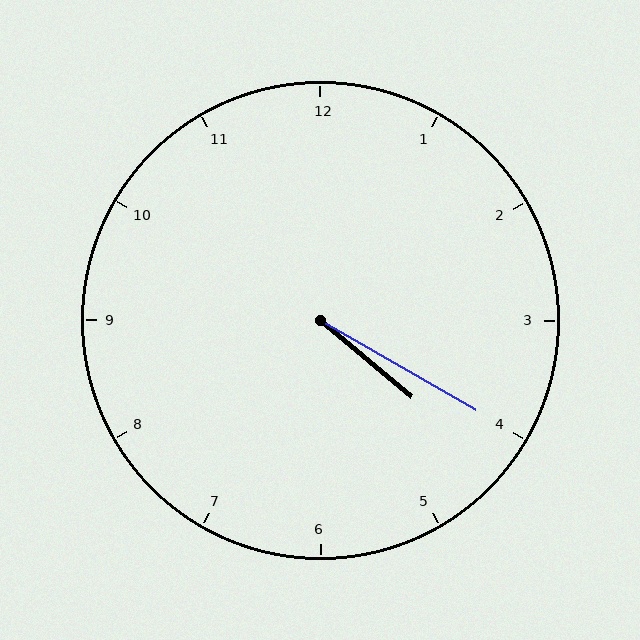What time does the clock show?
4:20.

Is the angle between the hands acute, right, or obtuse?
It is acute.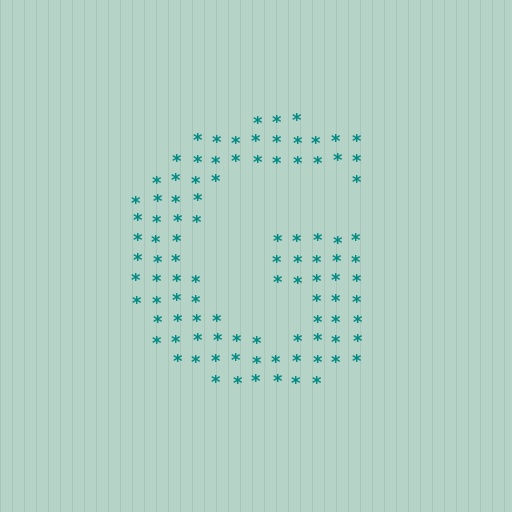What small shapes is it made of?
It is made of small asterisks.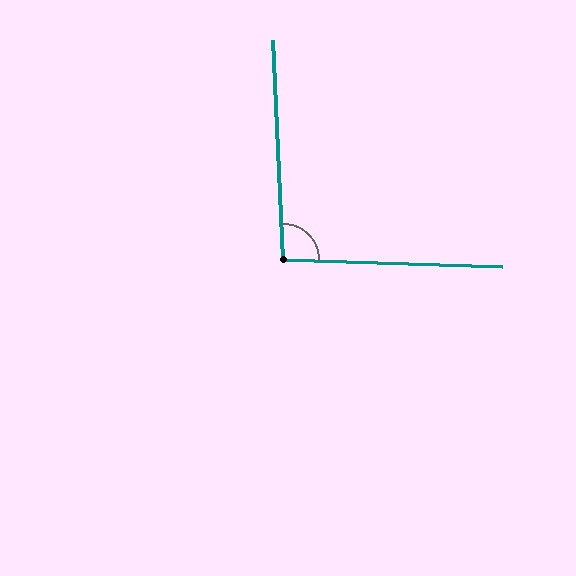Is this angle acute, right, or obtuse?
It is approximately a right angle.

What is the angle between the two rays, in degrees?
Approximately 94 degrees.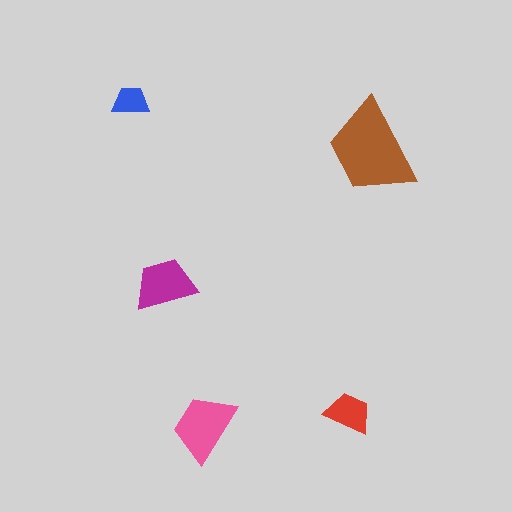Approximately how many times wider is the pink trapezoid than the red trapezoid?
About 1.5 times wider.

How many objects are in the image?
There are 5 objects in the image.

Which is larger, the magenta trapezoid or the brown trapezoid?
The brown one.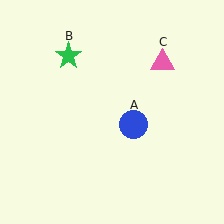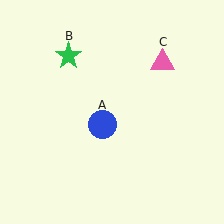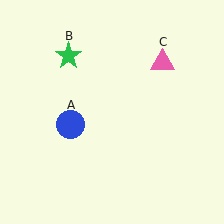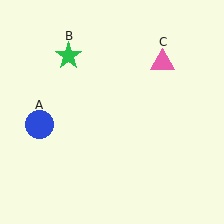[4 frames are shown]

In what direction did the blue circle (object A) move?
The blue circle (object A) moved left.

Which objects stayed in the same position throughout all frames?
Green star (object B) and pink triangle (object C) remained stationary.